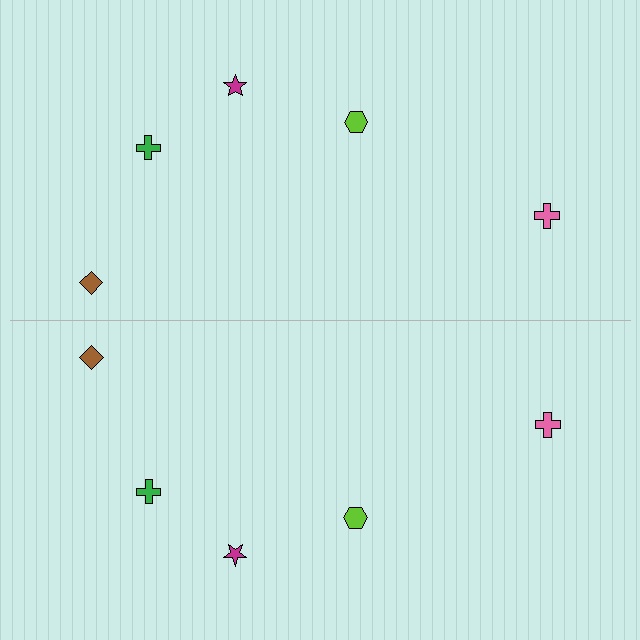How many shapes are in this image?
There are 10 shapes in this image.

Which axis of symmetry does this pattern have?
The pattern has a horizontal axis of symmetry running through the center of the image.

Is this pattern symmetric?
Yes, this pattern has bilateral (reflection) symmetry.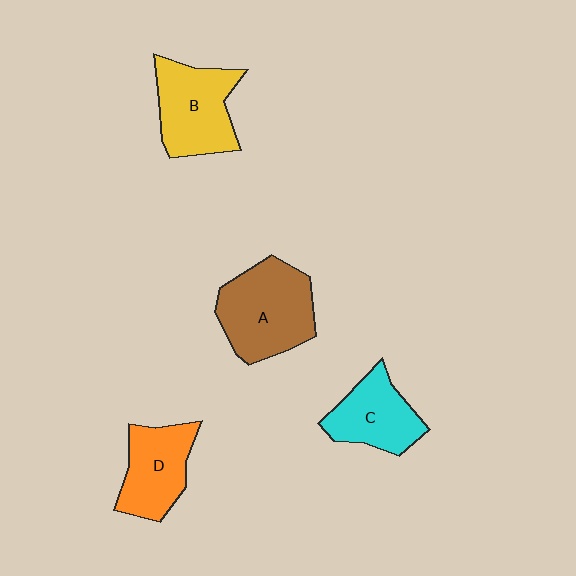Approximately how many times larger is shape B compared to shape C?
Approximately 1.2 times.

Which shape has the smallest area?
Shape C (cyan).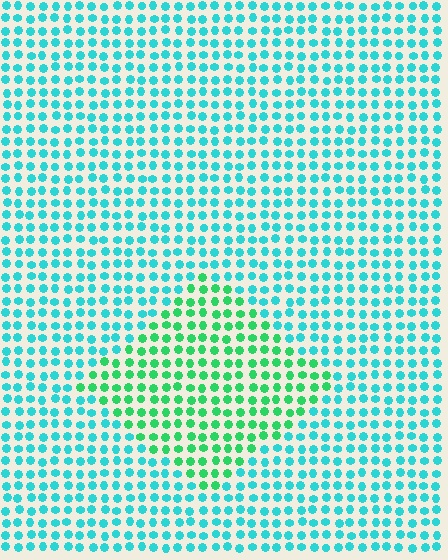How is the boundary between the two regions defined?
The boundary is defined purely by a slight shift in hue (about 40 degrees). Spacing, size, and orientation are identical on both sides.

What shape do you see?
I see a diamond.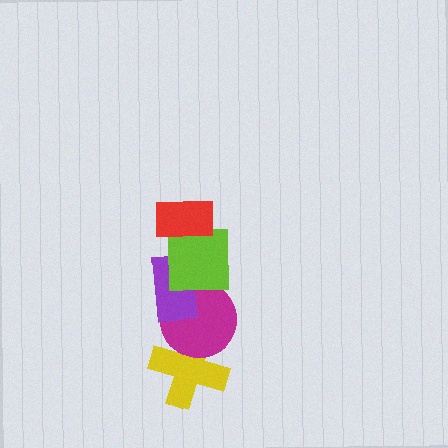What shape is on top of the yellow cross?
The magenta circle is on top of the yellow cross.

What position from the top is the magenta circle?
The magenta circle is 4th from the top.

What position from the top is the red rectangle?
The red rectangle is 1st from the top.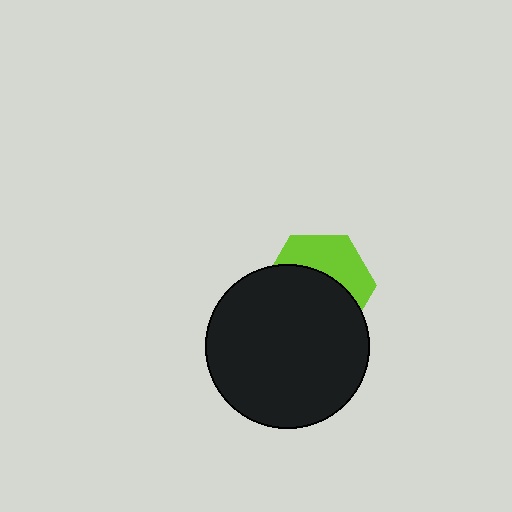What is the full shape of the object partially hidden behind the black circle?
The partially hidden object is a lime hexagon.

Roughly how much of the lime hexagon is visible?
A small part of it is visible (roughly 40%).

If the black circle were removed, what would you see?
You would see the complete lime hexagon.